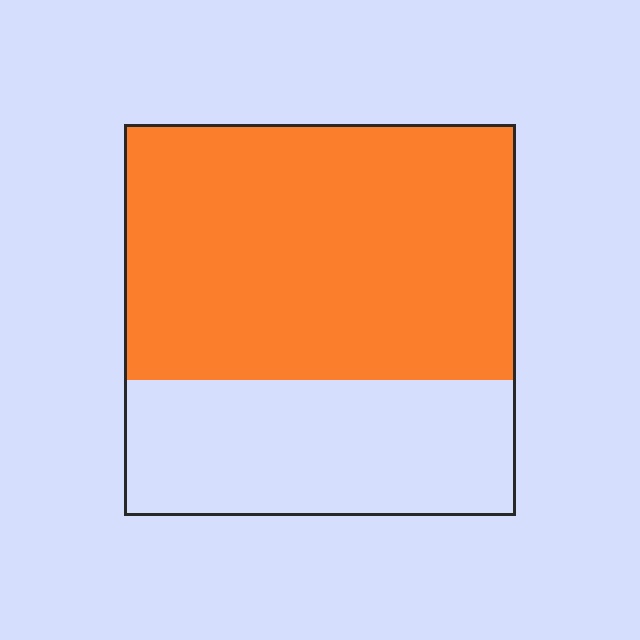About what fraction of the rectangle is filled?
About two thirds (2/3).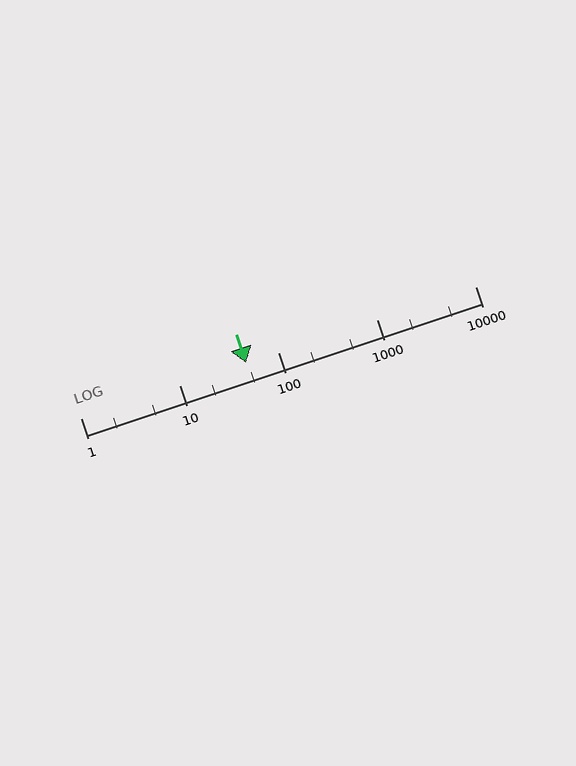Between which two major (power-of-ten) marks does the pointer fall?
The pointer is between 10 and 100.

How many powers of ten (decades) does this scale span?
The scale spans 4 decades, from 1 to 10000.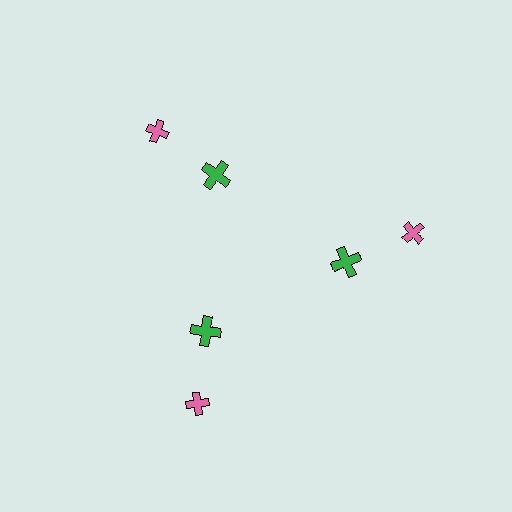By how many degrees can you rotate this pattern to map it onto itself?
The pattern maps onto itself every 120 degrees of rotation.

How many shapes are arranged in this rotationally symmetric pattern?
There are 6 shapes, arranged in 3 groups of 2.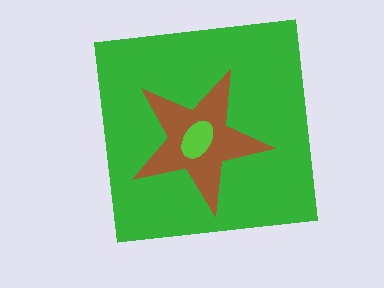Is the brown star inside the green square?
Yes.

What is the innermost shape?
The lime ellipse.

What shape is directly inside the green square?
The brown star.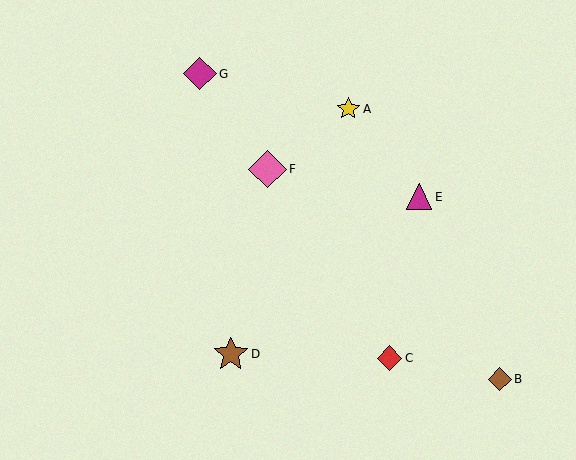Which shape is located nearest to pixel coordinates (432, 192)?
The magenta triangle (labeled E) at (419, 197) is nearest to that location.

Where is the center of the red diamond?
The center of the red diamond is at (390, 358).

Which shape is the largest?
The pink diamond (labeled F) is the largest.